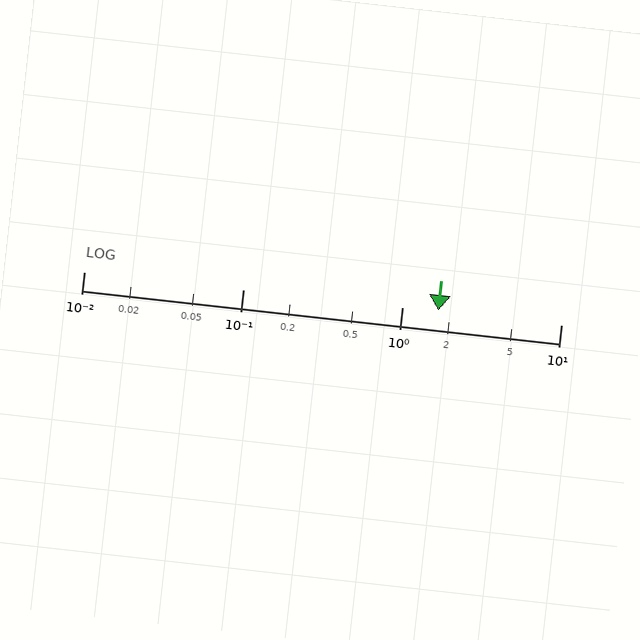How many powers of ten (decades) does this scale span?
The scale spans 3 decades, from 0.01 to 10.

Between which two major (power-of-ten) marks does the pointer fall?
The pointer is between 1 and 10.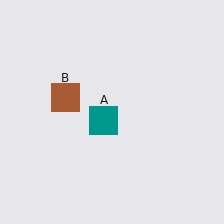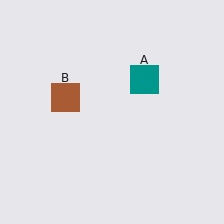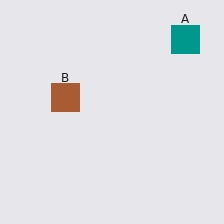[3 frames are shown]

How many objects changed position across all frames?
1 object changed position: teal square (object A).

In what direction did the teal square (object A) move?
The teal square (object A) moved up and to the right.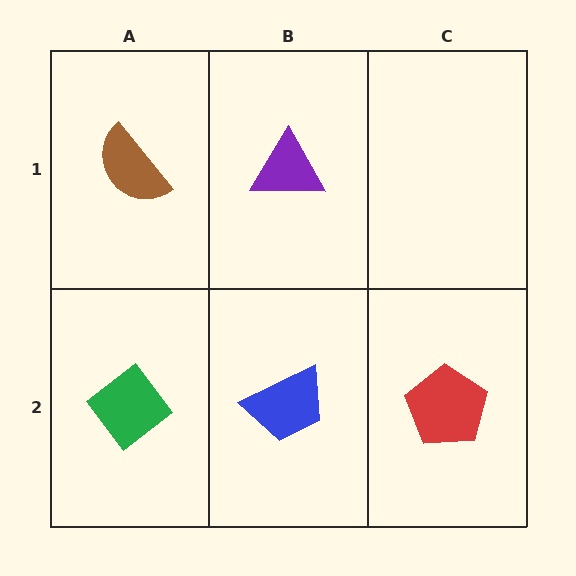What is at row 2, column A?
A green diamond.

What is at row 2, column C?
A red pentagon.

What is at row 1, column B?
A purple triangle.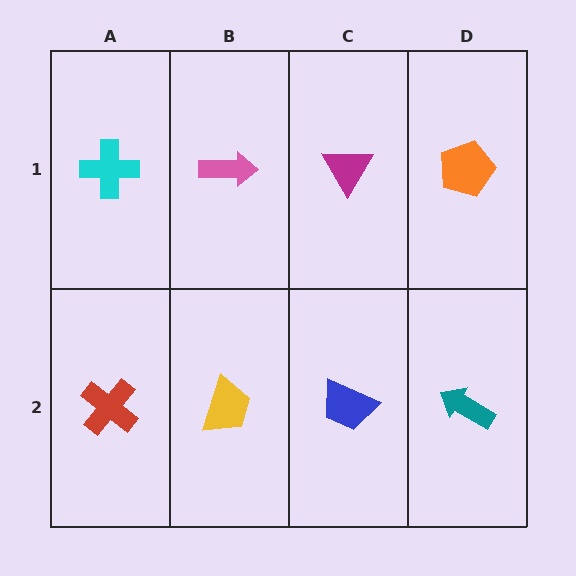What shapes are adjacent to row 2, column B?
A pink arrow (row 1, column B), a red cross (row 2, column A), a blue trapezoid (row 2, column C).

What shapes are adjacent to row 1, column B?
A yellow trapezoid (row 2, column B), a cyan cross (row 1, column A), a magenta triangle (row 1, column C).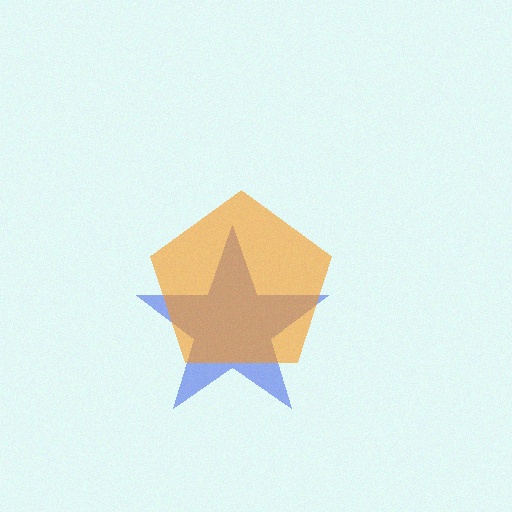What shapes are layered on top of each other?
The layered shapes are: a blue star, an orange pentagon.